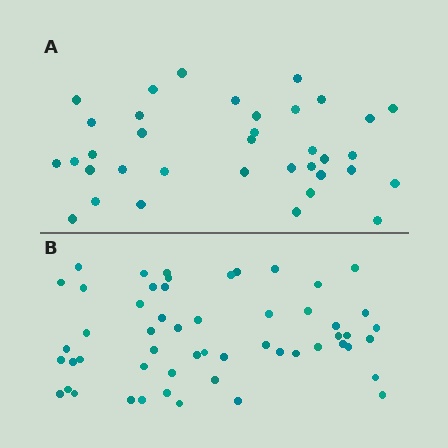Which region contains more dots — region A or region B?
Region B (the bottom region) has more dots.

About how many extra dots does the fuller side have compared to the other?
Region B has approximately 20 more dots than region A.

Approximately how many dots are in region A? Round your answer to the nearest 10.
About 40 dots. (The exact count is 36, which rounds to 40.)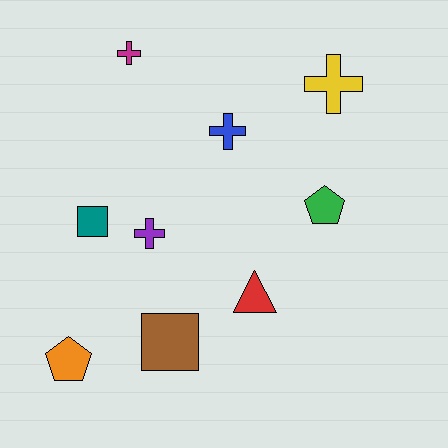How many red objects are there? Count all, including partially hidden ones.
There is 1 red object.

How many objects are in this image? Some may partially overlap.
There are 9 objects.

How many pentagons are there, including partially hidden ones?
There are 2 pentagons.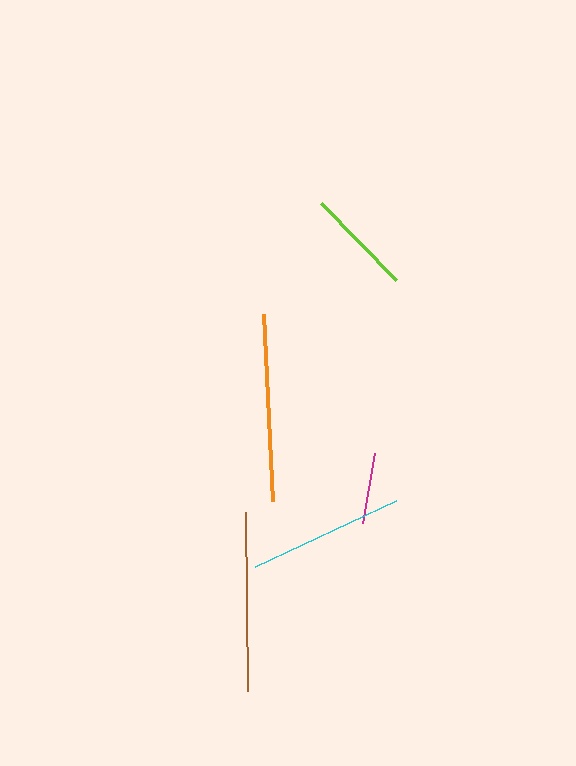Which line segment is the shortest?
The magenta line is the shortest at approximately 71 pixels.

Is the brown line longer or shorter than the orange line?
The orange line is longer than the brown line.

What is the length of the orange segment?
The orange segment is approximately 187 pixels long.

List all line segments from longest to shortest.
From longest to shortest: orange, brown, cyan, lime, magenta.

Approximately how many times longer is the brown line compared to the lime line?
The brown line is approximately 1.7 times the length of the lime line.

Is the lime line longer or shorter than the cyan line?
The cyan line is longer than the lime line.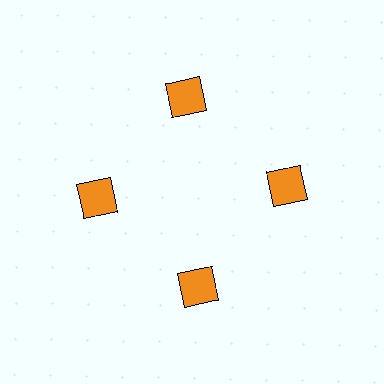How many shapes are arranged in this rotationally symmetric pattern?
There are 4 shapes, arranged in 4 groups of 1.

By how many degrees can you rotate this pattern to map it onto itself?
The pattern maps onto itself every 90 degrees of rotation.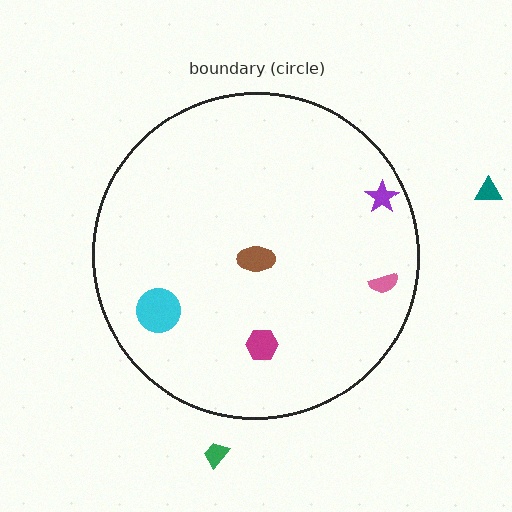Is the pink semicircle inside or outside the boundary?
Inside.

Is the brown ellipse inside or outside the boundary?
Inside.